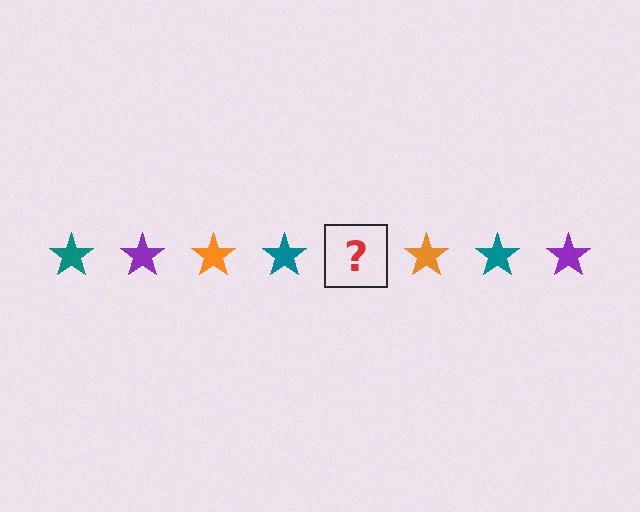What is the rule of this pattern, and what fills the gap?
The rule is that the pattern cycles through teal, purple, orange stars. The gap should be filled with a purple star.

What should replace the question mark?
The question mark should be replaced with a purple star.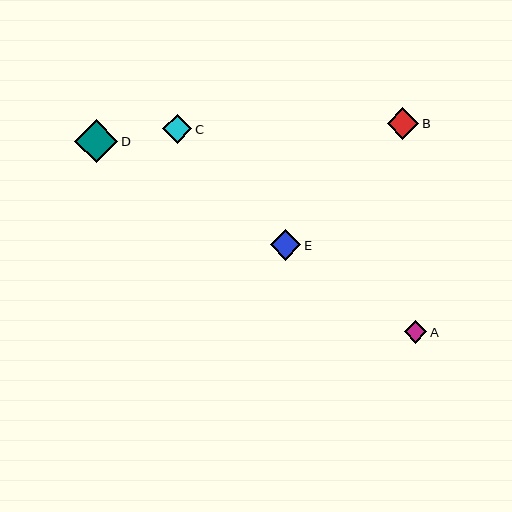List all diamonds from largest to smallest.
From largest to smallest: D, B, E, C, A.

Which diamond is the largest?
Diamond D is the largest with a size of approximately 43 pixels.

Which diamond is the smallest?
Diamond A is the smallest with a size of approximately 22 pixels.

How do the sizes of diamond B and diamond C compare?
Diamond B and diamond C are approximately the same size.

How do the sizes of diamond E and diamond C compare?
Diamond E and diamond C are approximately the same size.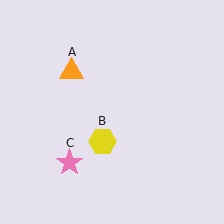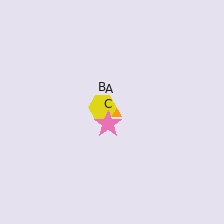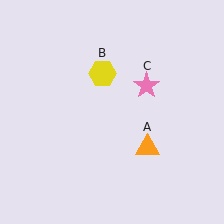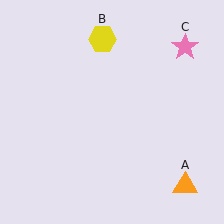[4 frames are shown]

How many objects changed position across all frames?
3 objects changed position: orange triangle (object A), yellow hexagon (object B), pink star (object C).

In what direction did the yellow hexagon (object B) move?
The yellow hexagon (object B) moved up.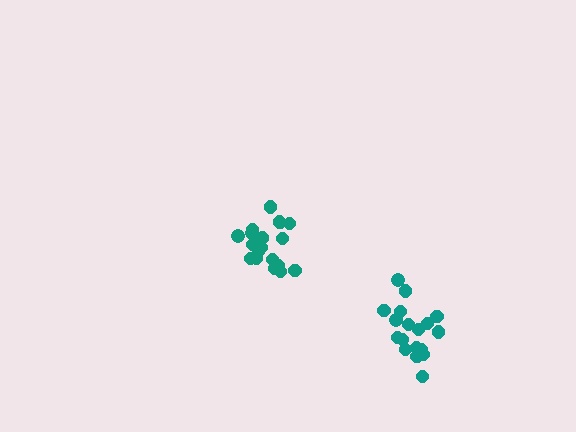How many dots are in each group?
Group 1: 19 dots, Group 2: 18 dots (37 total).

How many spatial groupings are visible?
There are 2 spatial groupings.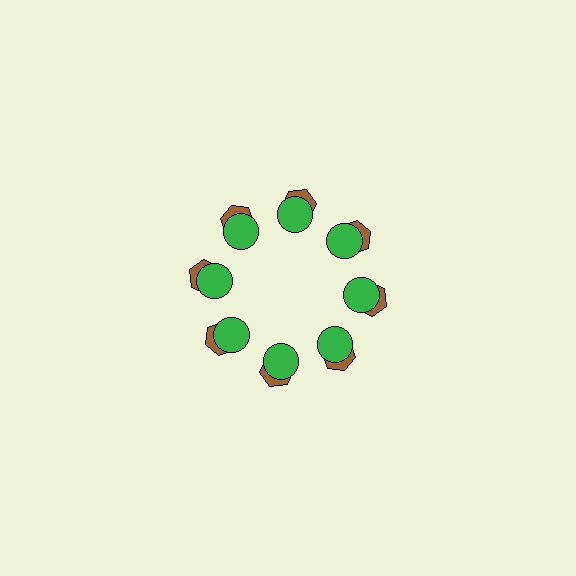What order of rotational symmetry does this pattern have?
This pattern has 8-fold rotational symmetry.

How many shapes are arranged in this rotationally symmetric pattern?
There are 16 shapes, arranged in 8 groups of 2.